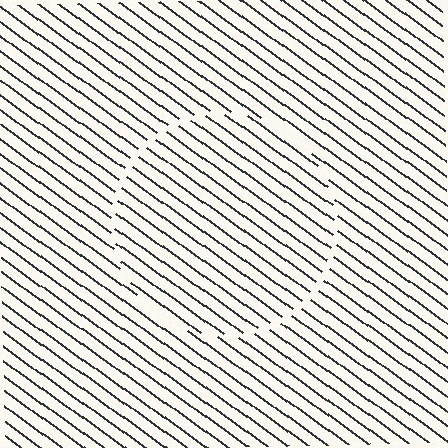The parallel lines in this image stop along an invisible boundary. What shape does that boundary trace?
An illusory circle. The interior of the shape contains the same grating, shifted by half a period — the contour is defined by the phase discontinuity where line-ends from the inner and outer gratings abut.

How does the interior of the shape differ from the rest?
The interior of the shape contains the same grating, shifted by half a period — the contour is defined by the phase discontinuity where line-ends from the inner and outer gratings abut.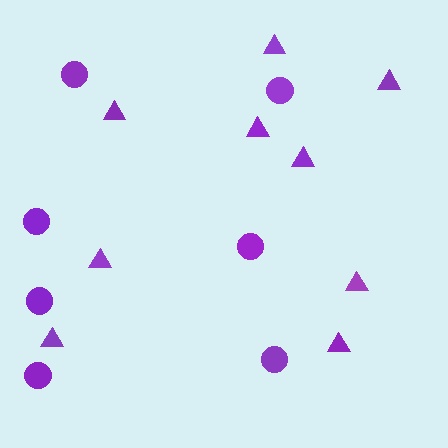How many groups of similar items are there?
There are 2 groups: one group of triangles (9) and one group of circles (7).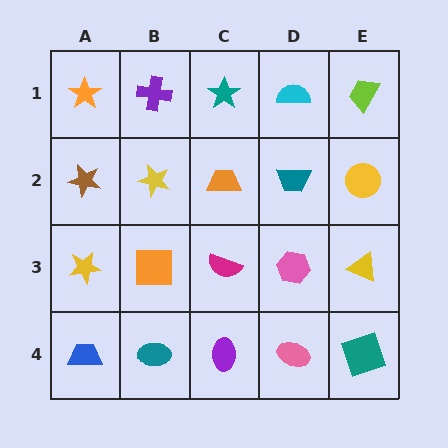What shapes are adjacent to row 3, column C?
An orange trapezoid (row 2, column C), a purple ellipse (row 4, column C), an orange square (row 3, column B), a pink hexagon (row 3, column D).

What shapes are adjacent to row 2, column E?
A lime trapezoid (row 1, column E), a yellow triangle (row 3, column E), a teal trapezoid (row 2, column D).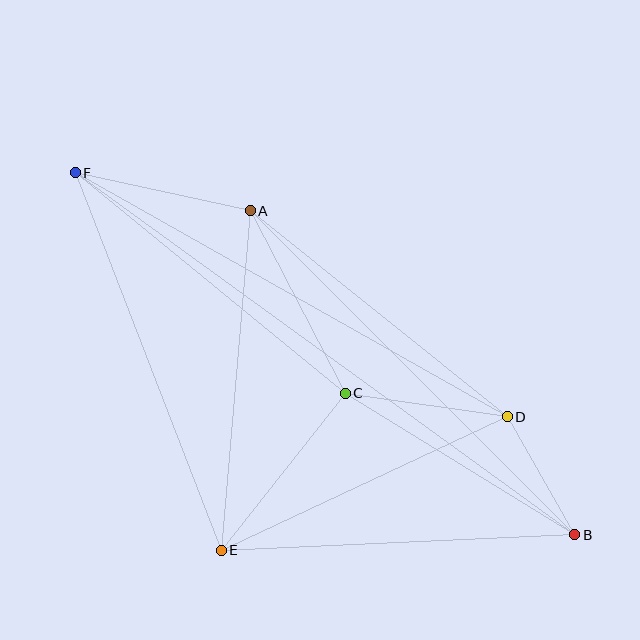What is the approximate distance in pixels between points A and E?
The distance between A and E is approximately 340 pixels.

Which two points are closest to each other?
Points B and D are closest to each other.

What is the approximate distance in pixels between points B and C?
The distance between B and C is approximately 270 pixels.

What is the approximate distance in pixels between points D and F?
The distance between D and F is approximately 496 pixels.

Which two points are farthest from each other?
Points B and F are farthest from each other.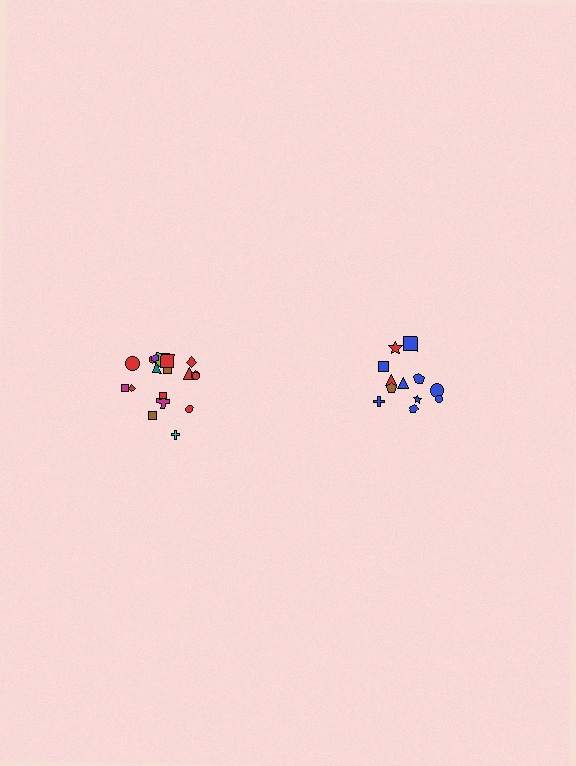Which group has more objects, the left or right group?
The left group.